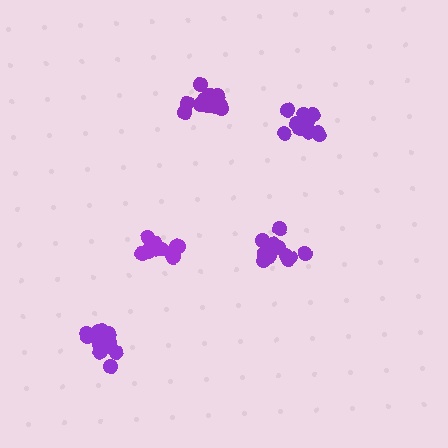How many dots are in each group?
Group 1: 11 dots, Group 2: 13 dots, Group 3: 12 dots, Group 4: 14 dots, Group 5: 14 dots (64 total).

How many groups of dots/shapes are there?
There are 5 groups.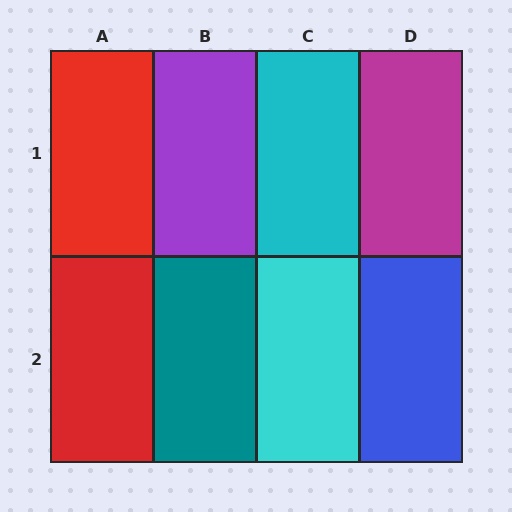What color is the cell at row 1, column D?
Magenta.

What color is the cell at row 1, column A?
Red.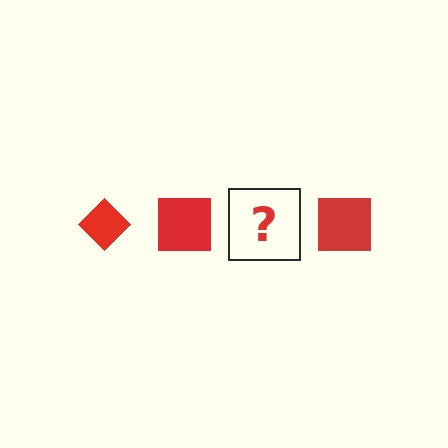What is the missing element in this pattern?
The missing element is a red diamond.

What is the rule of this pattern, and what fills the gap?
The rule is that the pattern cycles through diamond, square shapes in red. The gap should be filled with a red diamond.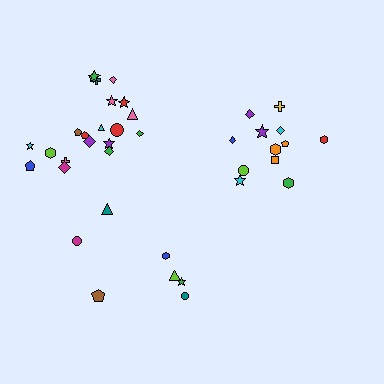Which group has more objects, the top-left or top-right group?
The top-left group.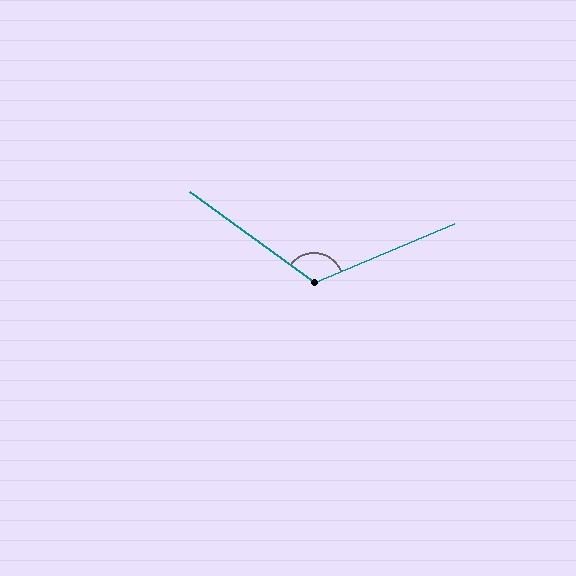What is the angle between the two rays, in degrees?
Approximately 121 degrees.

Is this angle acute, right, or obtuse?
It is obtuse.